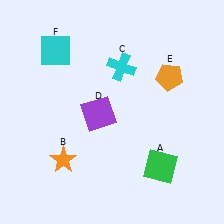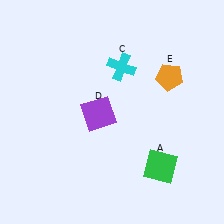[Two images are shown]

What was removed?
The cyan square (F), the orange star (B) were removed in Image 2.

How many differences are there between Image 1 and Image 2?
There are 2 differences between the two images.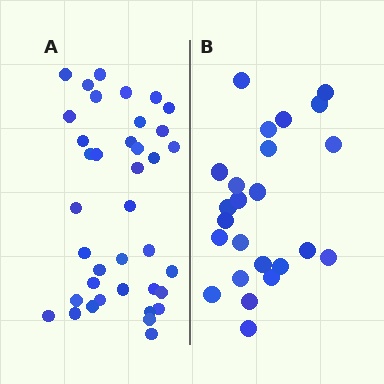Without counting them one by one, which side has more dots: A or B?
Region A (the left region) has more dots.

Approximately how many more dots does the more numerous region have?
Region A has approximately 15 more dots than region B.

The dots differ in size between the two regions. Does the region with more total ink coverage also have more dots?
No. Region B has more total ink coverage because its dots are larger, but region A actually contains more individual dots. Total area can be misleading — the number of items is what matters here.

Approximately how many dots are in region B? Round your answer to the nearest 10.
About 20 dots. (The exact count is 24, which rounds to 20.)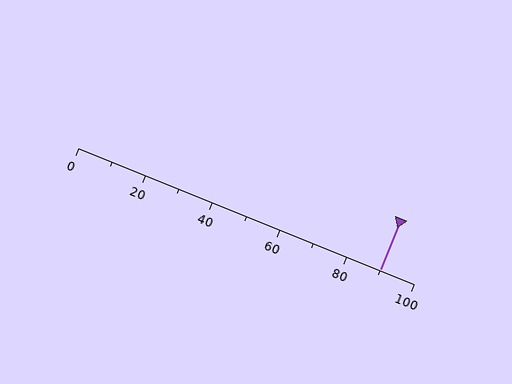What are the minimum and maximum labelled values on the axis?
The axis runs from 0 to 100.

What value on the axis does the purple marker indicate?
The marker indicates approximately 90.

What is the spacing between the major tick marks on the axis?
The major ticks are spaced 20 apart.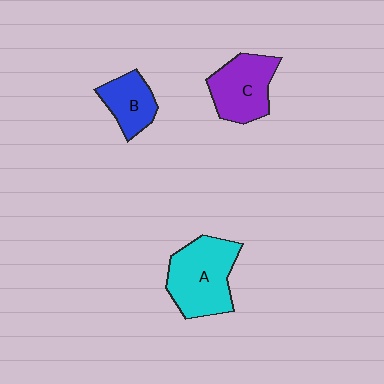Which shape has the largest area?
Shape A (cyan).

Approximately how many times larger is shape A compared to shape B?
Approximately 1.8 times.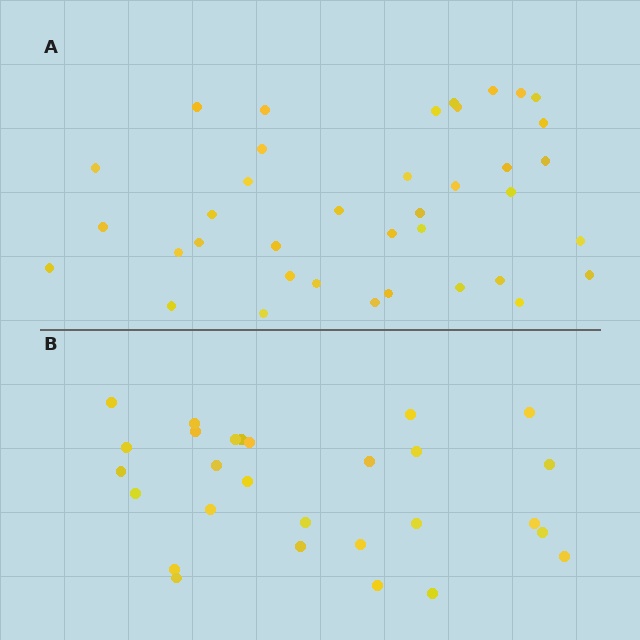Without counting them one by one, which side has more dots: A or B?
Region A (the top region) has more dots.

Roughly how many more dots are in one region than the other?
Region A has roughly 10 or so more dots than region B.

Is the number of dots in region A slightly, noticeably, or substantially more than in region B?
Region A has noticeably more, but not dramatically so. The ratio is roughly 1.4 to 1.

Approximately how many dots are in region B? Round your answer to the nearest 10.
About 30 dots. (The exact count is 28, which rounds to 30.)